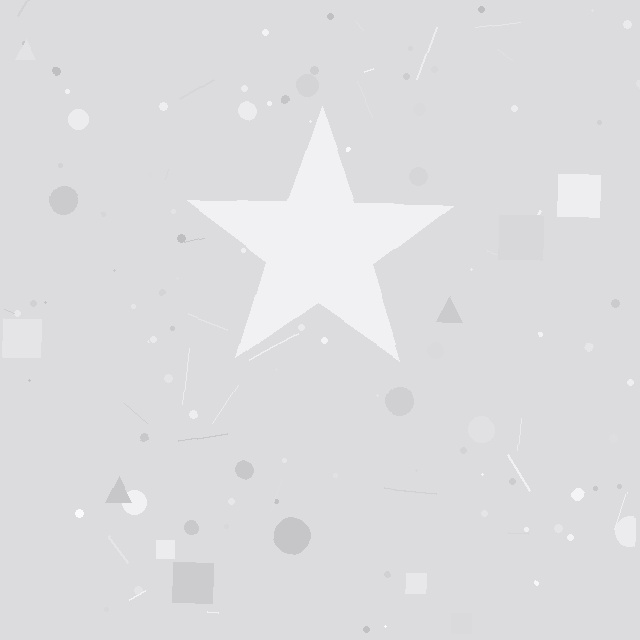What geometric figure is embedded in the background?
A star is embedded in the background.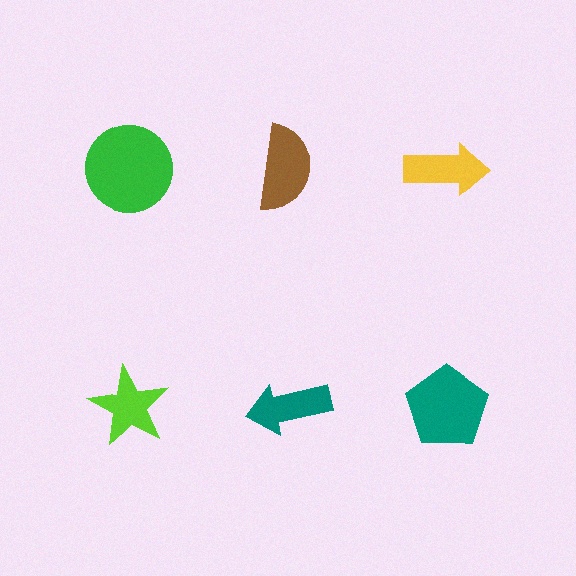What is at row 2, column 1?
A lime star.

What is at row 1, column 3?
A yellow arrow.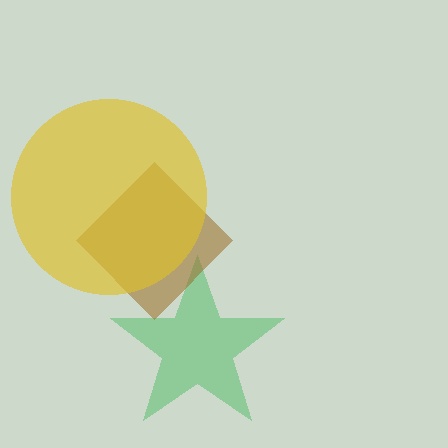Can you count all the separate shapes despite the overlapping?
Yes, there are 3 separate shapes.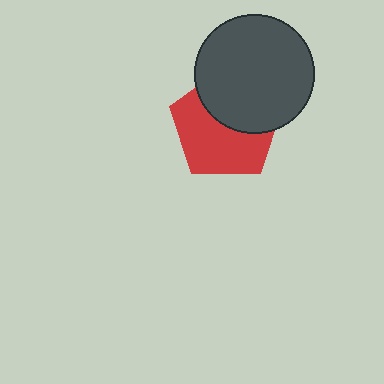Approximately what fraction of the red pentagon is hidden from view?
Roughly 43% of the red pentagon is hidden behind the dark gray circle.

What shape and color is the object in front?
The object in front is a dark gray circle.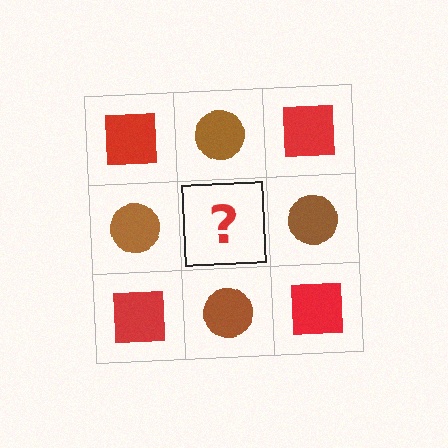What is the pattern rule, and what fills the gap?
The rule is that it alternates red square and brown circle in a checkerboard pattern. The gap should be filled with a red square.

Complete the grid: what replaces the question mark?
The question mark should be replaced with a red square.